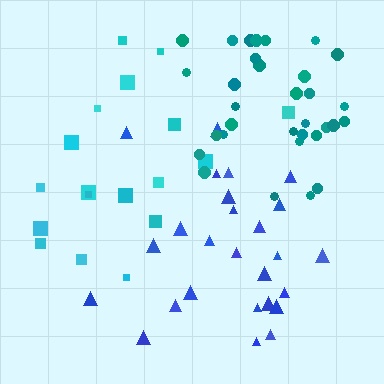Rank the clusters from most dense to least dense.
teal, blue, cyan.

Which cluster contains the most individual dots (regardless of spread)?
Teal (32).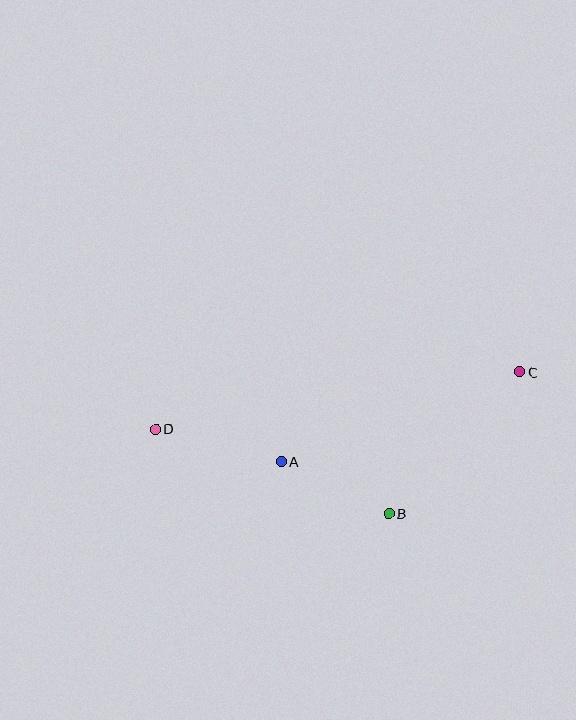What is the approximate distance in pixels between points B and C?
The distance between B and C is approximately 193 pixels.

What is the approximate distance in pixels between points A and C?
The distance between A and C is approximately 255 pixels.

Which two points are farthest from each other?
Points C and D are farthest from each other.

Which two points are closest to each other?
Points A and B are closest to each other.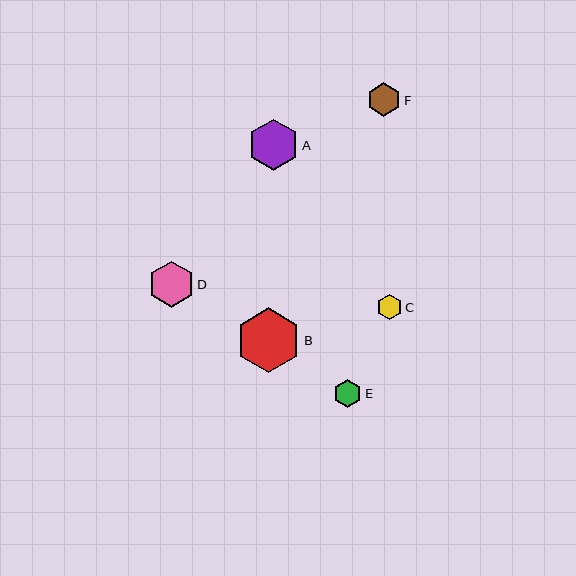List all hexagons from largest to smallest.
From largest to smallest: B, A, D, F, E, C.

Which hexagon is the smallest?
Hexagon C is the smallest with a size of approximately 25 pixels.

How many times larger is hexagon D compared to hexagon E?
Hexagon D is approximately 1.6 times the size of hexagon E.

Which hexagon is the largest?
Hexagon B is the largest with a size of approximately 65 pixels.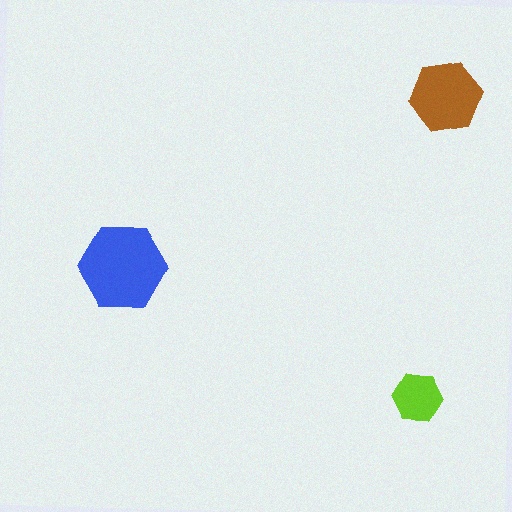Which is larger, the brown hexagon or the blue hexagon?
The blue one.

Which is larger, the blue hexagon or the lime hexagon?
The blue one.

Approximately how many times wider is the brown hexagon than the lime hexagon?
About 1.5 times wider.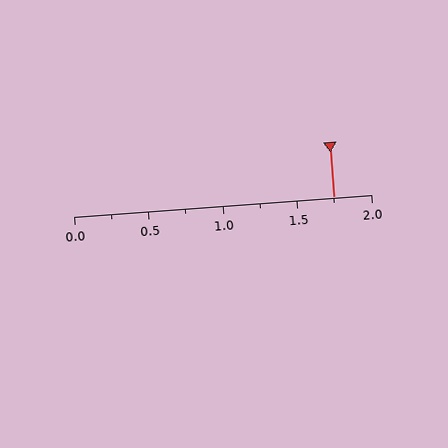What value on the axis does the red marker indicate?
The marker indicates approximately 1.75.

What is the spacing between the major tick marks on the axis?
The major ticks are spaced 0.5 apart.